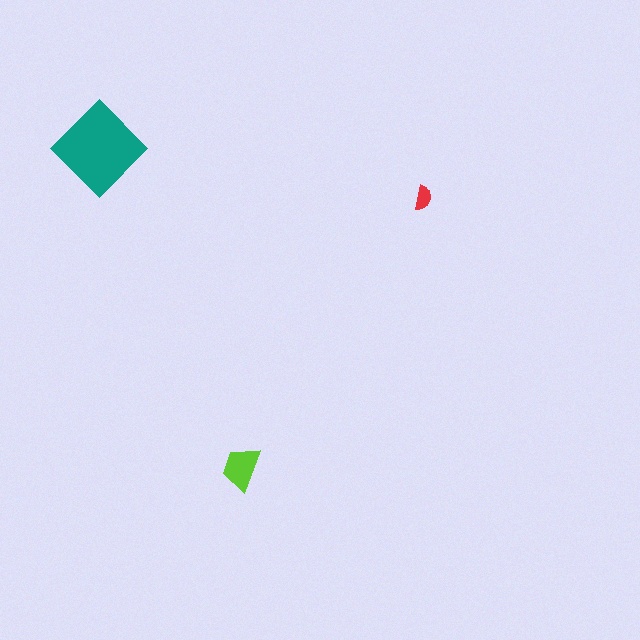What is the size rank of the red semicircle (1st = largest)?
3rd.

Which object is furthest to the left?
The teal diamond is leftmost.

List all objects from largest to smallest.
The teal diamond, the lime trapezoid, the red semicircle.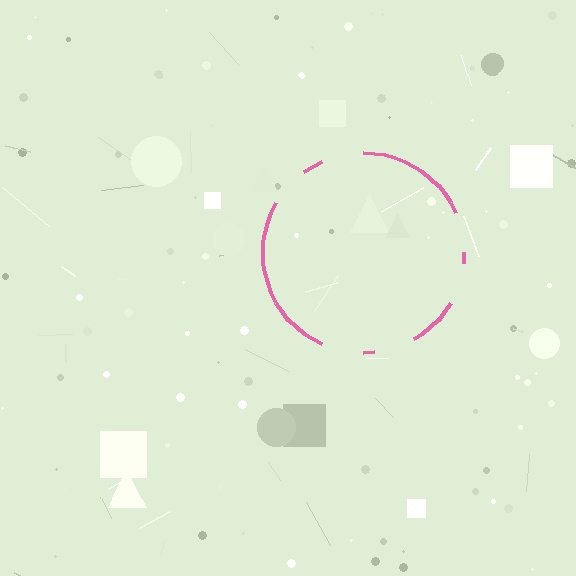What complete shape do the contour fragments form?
The contour fragments form a circle.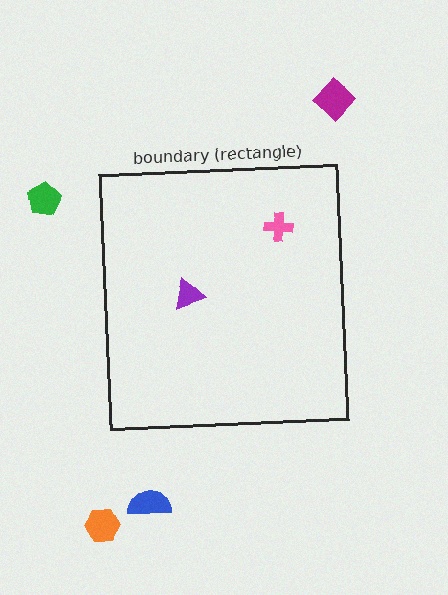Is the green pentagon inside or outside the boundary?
Outside.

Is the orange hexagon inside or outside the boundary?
Outside.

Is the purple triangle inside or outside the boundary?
Inside.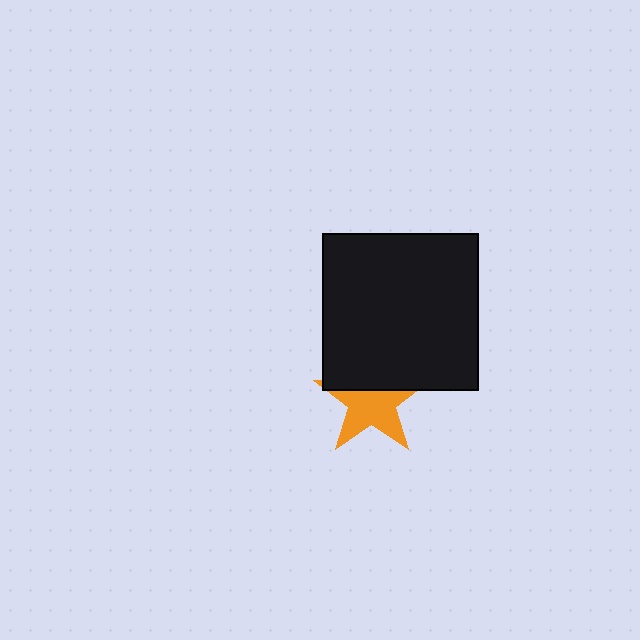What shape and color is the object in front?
The object in front is a black square.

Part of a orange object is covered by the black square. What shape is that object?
It is a star.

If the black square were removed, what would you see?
You would see the complete orange star.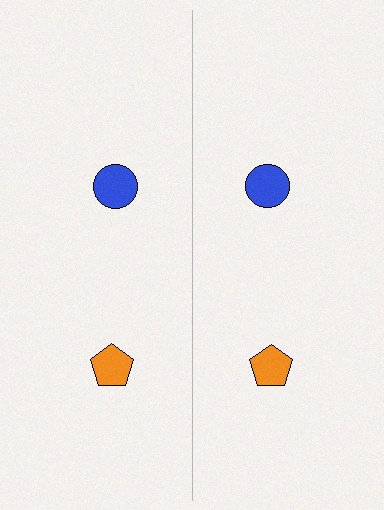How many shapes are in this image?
There are 4 shapes in this image.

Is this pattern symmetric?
Yes, this pattern has bilateral (reflection) symmetry.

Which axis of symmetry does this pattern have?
The pattern has a vertical axis of symmetry running through the center of the image.